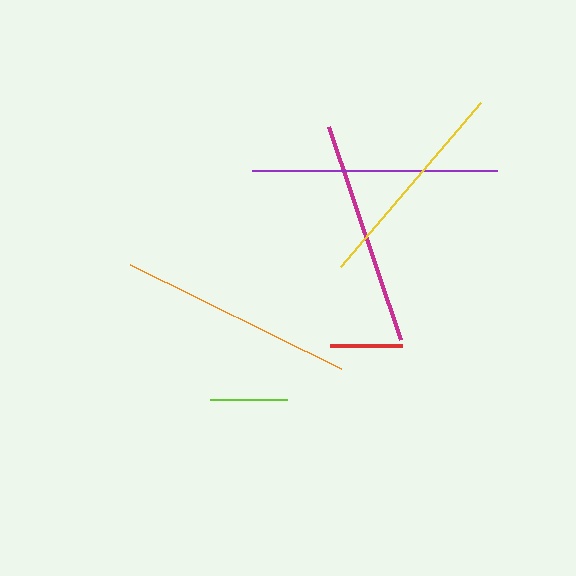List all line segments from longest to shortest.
From longest to shortest: purple, orange, magenta, yellow, lime, red.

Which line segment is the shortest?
The red line is the shortest at approximately 72 pixels.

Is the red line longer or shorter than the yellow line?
The yellow line is longer than the red line.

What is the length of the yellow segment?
The yellow segment is approximately 215 pixels long.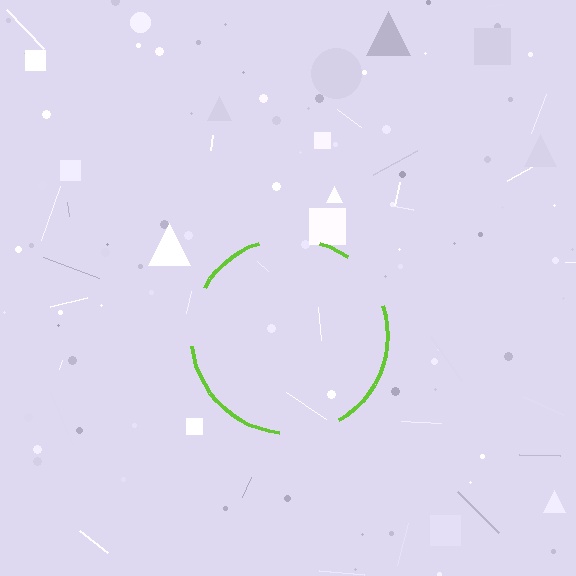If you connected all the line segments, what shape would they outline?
They would outline a circle.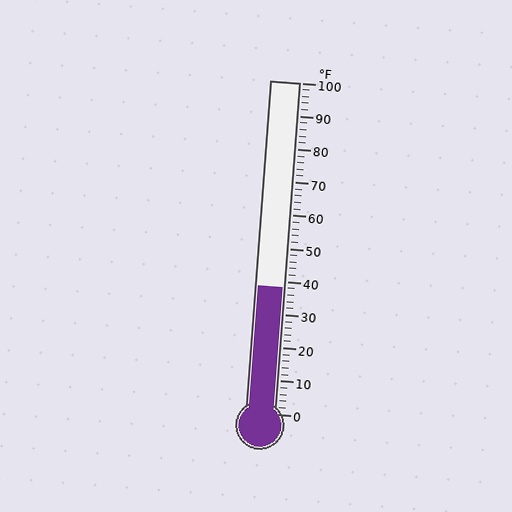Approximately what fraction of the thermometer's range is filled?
The thermometer is filled to approximately 40% of its range.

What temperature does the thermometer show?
The thermometer shows approximately 38°F.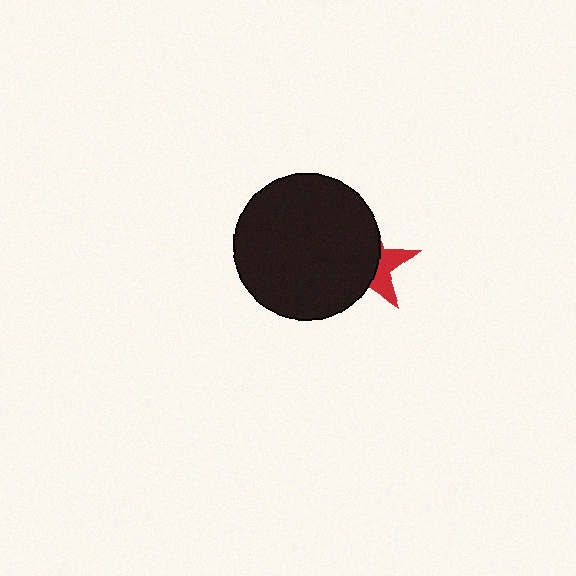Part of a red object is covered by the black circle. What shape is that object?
It is a star.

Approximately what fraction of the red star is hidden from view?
Roughly 65% of the red star is hidden behind the black circle.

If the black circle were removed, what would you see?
You would see the complete red star.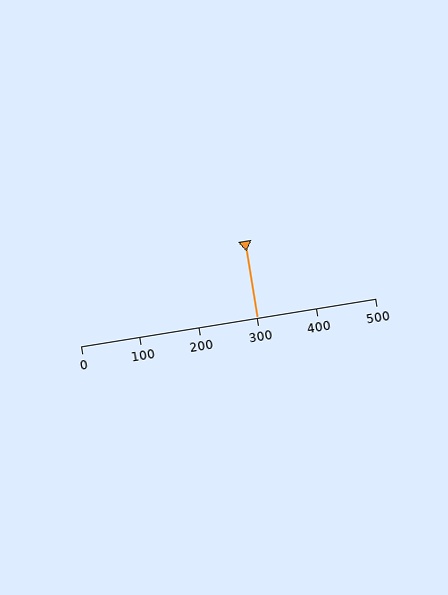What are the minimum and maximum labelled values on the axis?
The axis runs from 0 to 500.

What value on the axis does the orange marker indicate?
The marker indicates approximately 300.